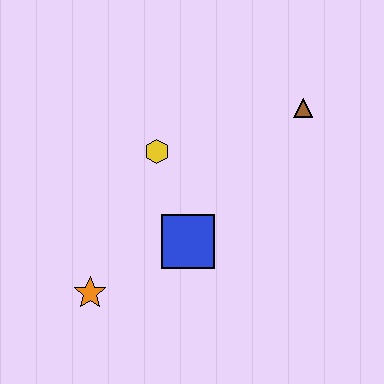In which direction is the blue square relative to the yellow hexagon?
The blue square is below the yellow hexagon.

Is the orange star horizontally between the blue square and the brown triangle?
No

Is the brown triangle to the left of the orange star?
No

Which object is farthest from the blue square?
The brown triangle is farthest from the blue square.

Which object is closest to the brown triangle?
The yellow hexagon is closest to the brown triangle.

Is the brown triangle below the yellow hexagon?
No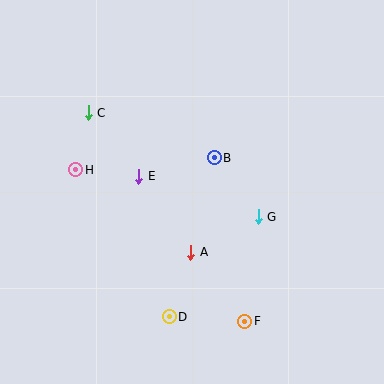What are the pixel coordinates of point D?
Point D is at (169, 317).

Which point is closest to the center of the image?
Point B at (214, 158) is closest to the center.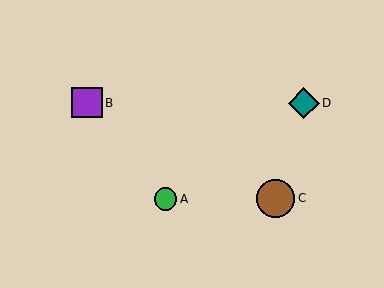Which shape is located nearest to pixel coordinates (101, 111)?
The purple square (labeled B) at (87, 103) is nearest to that location.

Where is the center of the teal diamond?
The center of the teal diamond is at (304, 103).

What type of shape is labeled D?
Shape D is a teal diamond.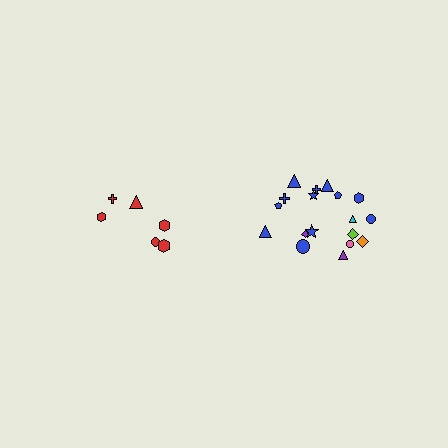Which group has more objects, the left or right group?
The right group.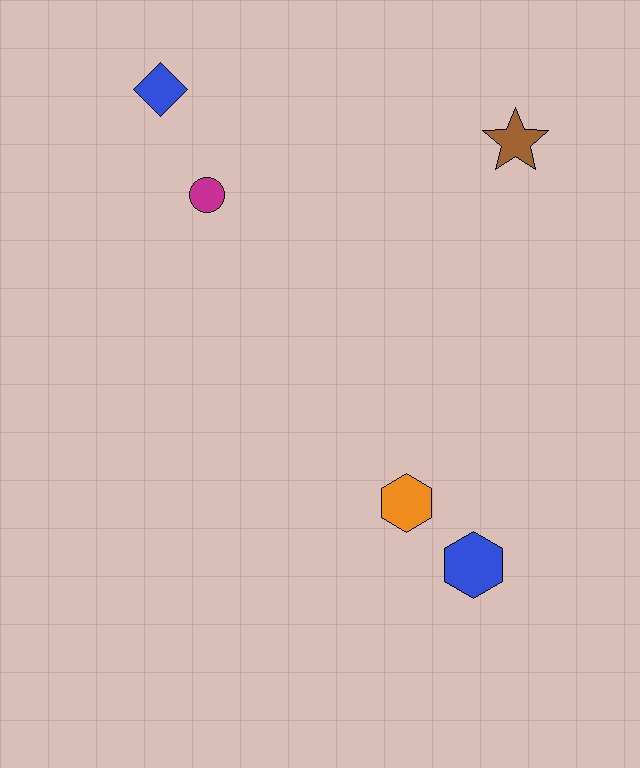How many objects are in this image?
There are 5 objects.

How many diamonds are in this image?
There is 1 diamond.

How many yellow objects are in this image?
There are no yellow objects.